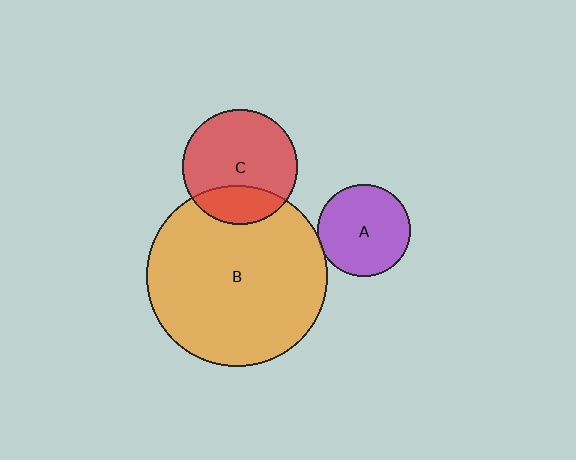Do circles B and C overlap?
Yes.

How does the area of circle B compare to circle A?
Approximately 3.8 times.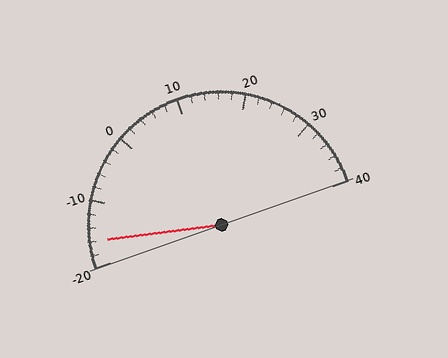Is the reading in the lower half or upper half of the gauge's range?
The reading is in the lower half of the range (-20 to 40).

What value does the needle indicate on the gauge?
The needle indicates approximately -16.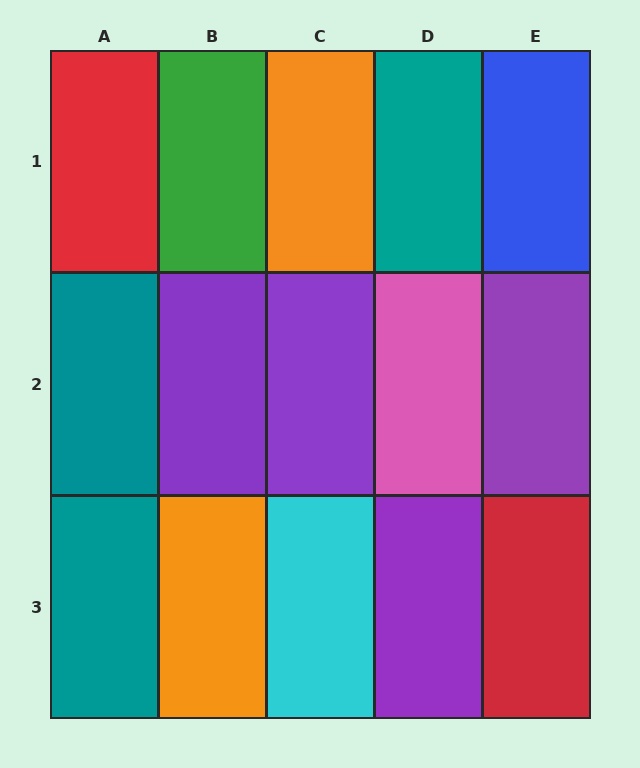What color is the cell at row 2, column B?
Purple.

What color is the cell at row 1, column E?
Blue.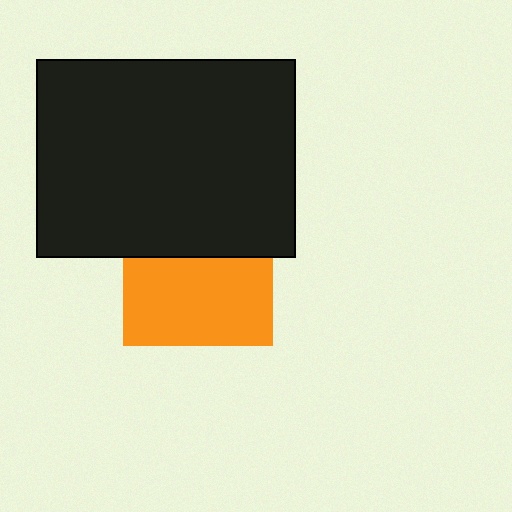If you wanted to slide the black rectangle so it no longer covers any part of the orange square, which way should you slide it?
Slide it up — that is the most direct way to separate the two shapes.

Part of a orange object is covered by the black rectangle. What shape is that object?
It is a square.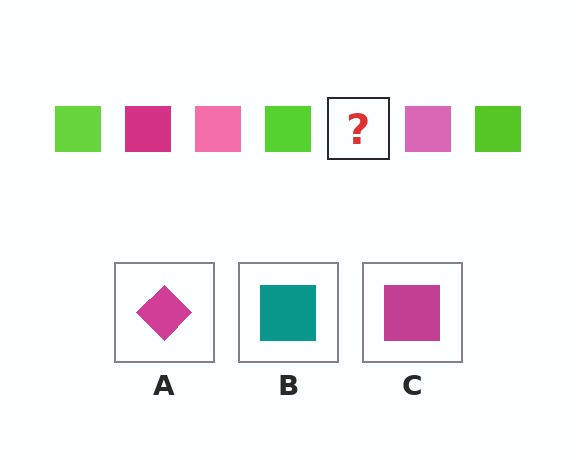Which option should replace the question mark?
Option C.